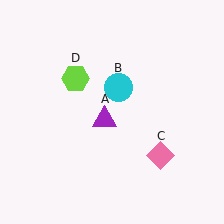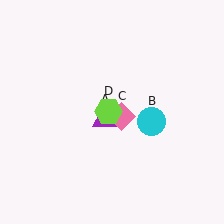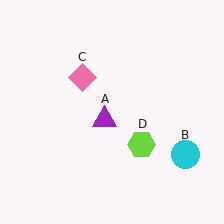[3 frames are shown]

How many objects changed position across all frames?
3 objects changed position: cyan circle (object B), pink diamond (object C), lime hexagon (object D).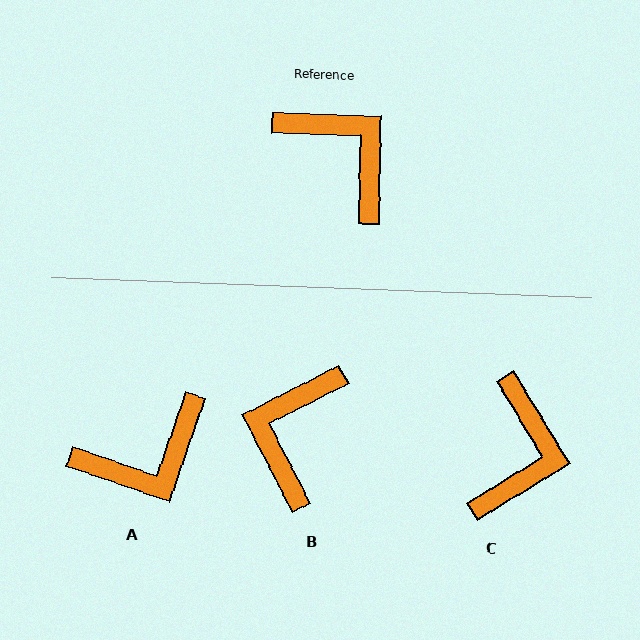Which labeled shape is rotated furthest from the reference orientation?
B, about 118 degrees away.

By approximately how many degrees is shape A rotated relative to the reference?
Approximately 108 degrees clockwise.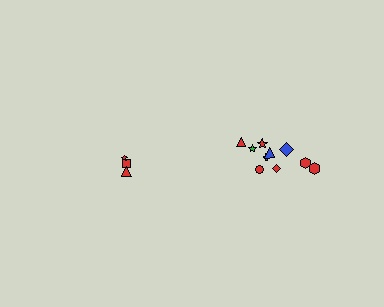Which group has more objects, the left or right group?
The right group.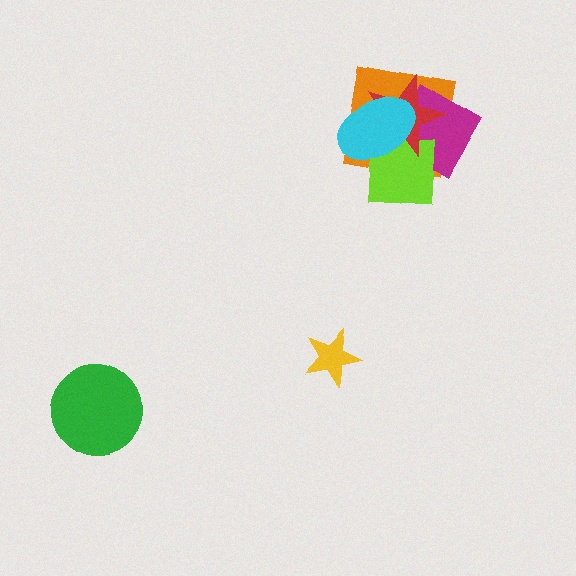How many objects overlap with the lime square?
4 objects overlap with the lime square.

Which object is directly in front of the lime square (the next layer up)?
The red star is directly in front of the lime square.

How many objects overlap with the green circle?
0 objects overlap with the green circle.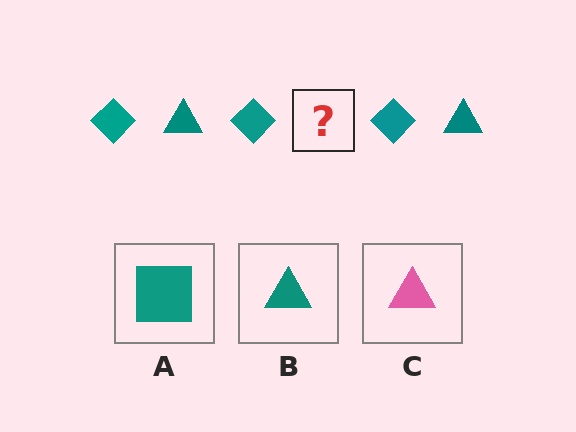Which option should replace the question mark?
Option B.